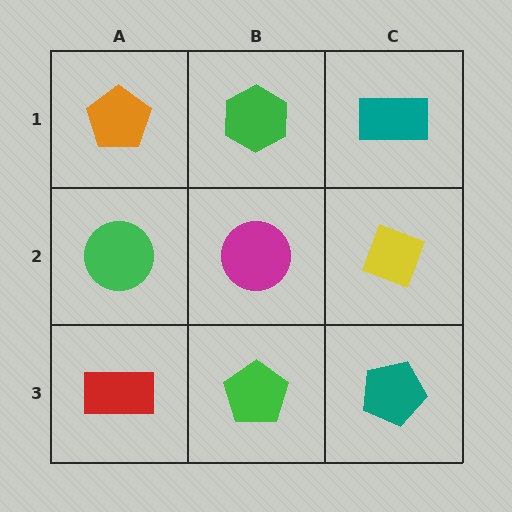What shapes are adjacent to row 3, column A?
A green circle (row 2, column A), a green pentagon (row 3, column B).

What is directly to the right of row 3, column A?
A green pentagon.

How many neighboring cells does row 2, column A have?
3.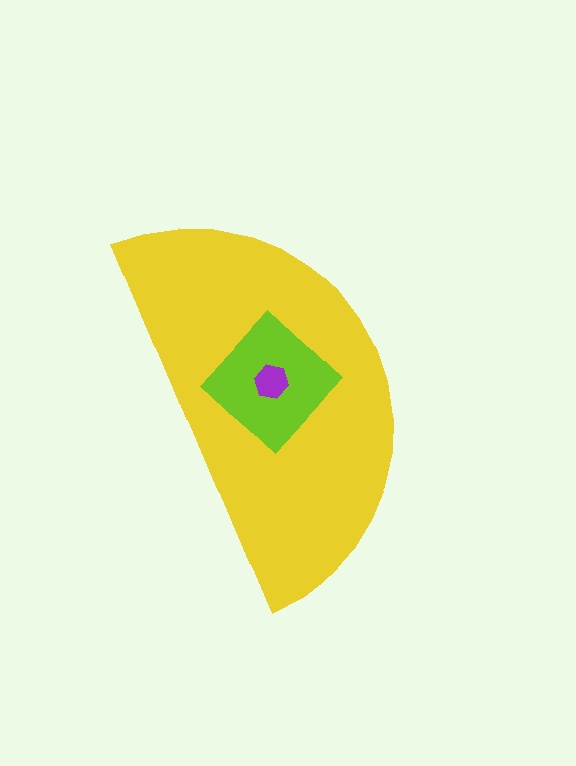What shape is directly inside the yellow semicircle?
The lime diamond.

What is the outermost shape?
The yellow semicircle.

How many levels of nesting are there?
3.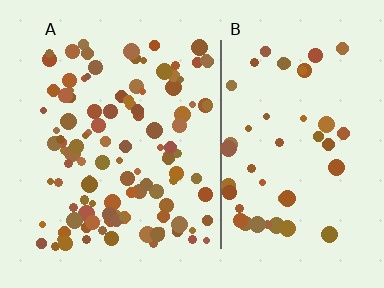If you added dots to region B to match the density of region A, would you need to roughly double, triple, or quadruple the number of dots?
Approximately double.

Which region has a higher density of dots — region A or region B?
A (the left).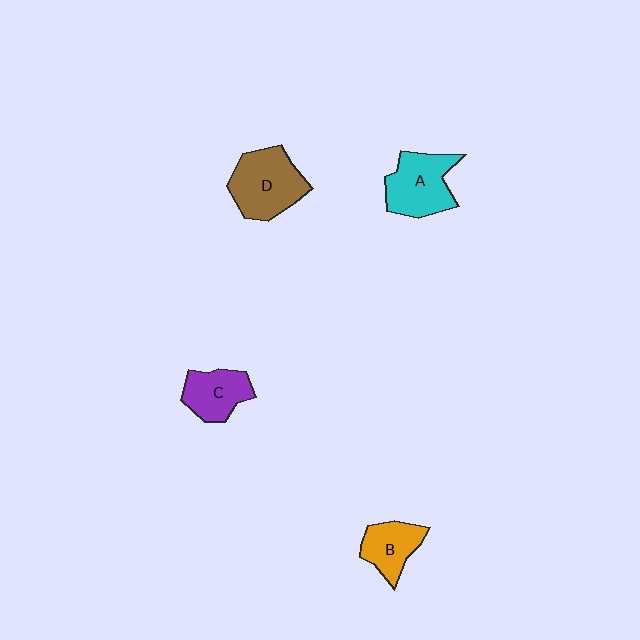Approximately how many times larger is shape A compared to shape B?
Approximately 1.4 times.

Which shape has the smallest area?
Shape B (orange).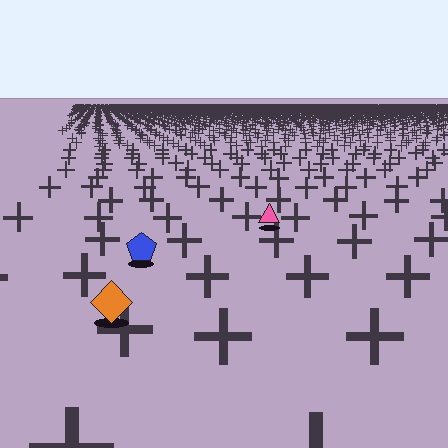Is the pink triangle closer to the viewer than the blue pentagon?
No. The blue pentagon is closer — you can tell from the texture gradient: the ground texture is coarser near it.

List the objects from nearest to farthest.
From nearest to farthest: the orange diamond, the blue pentagon, the pink triangle.